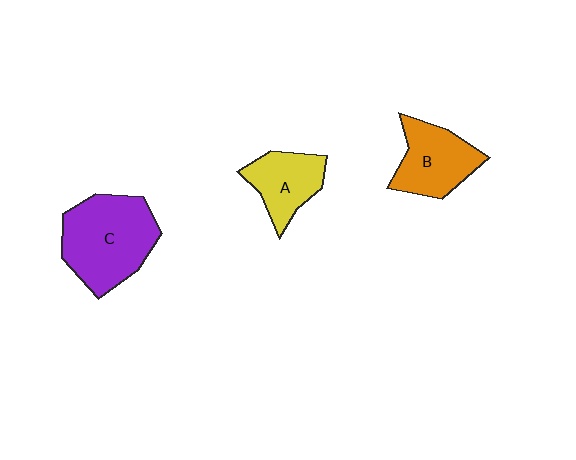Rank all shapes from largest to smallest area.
From largest to smallest: C (purple), B (orange), A (yellow).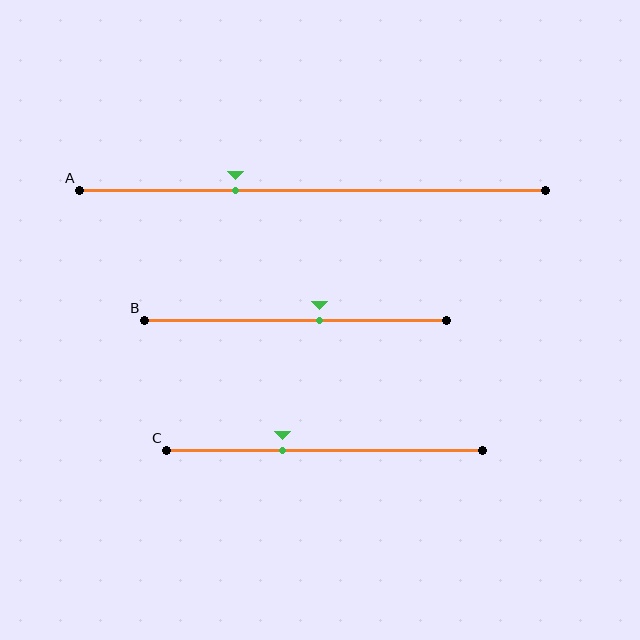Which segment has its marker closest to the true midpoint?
Segment B has its marker closest to the true midpoint.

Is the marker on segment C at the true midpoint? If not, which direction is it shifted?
No, the marker on segment C is shifted to the left by about 13% of the segment length.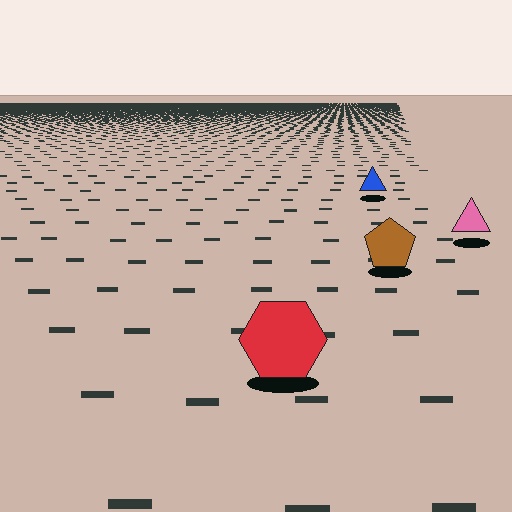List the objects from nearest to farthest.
From nearest to farthest: the red hexagon, the brown pentagon, the pink triangle, the blue triangle.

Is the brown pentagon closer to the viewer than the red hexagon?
No. The red hexagon is closer — you can tell from the texture gradient: the ground texture is coarser near it.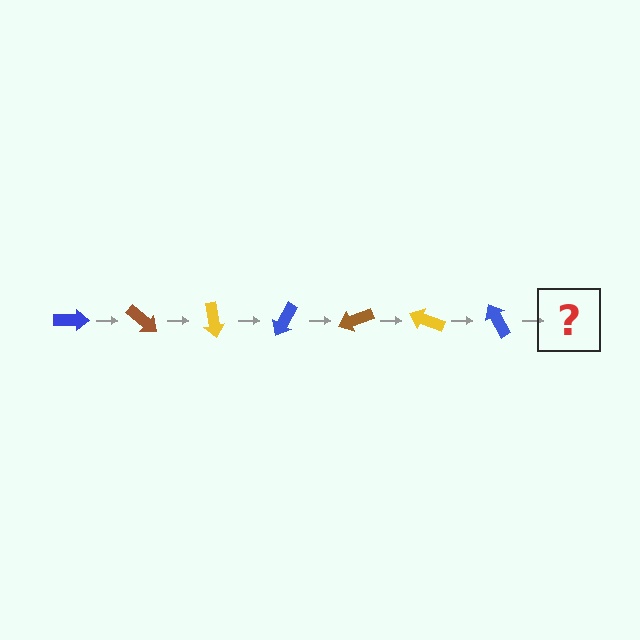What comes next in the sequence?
The next element should be a brown arrow, rotated 280 degrees from the start.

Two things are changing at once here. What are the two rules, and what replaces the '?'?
The two rules are that it rotates 40 degrees each step and the color cycles through blue, brown, and yellow. The '?' should be a brown arrow, rotated 280 degrees from the start.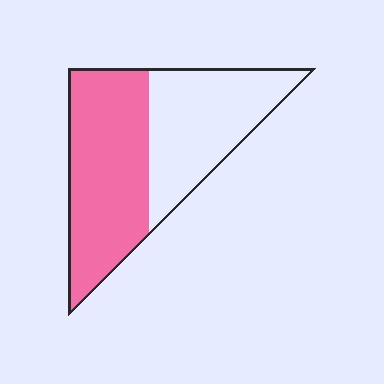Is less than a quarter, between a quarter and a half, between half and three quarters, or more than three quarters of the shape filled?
Between half and three quarters.